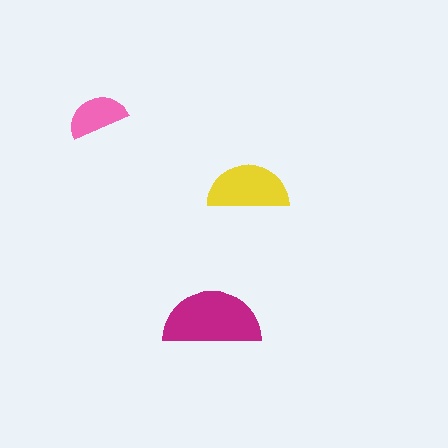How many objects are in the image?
There are 3 objects in the image.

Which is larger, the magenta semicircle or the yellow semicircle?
The magenta one.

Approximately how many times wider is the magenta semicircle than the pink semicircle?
About 1.5 times wider.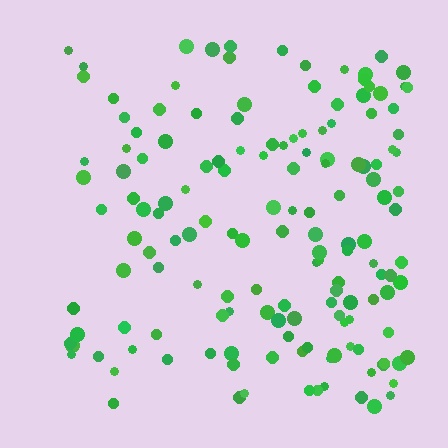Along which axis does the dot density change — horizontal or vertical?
Horizontal.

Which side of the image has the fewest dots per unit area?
The left.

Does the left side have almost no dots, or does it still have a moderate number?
Still a moderate number, just noticeably fewer than the right.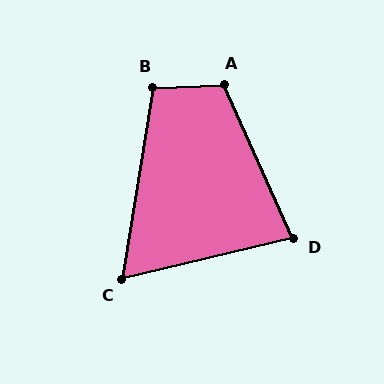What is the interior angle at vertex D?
Approximately 79 degrees (acute).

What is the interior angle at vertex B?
Approximately 101 degrees (obtuse).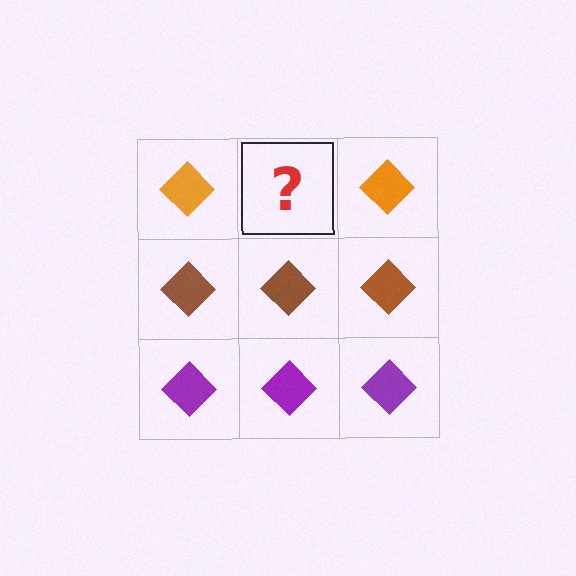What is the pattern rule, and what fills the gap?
The rule is that each row has a consistent color. The gap should be filled with an orange diamond.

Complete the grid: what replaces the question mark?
The question mark should be replaced with an orange diamond.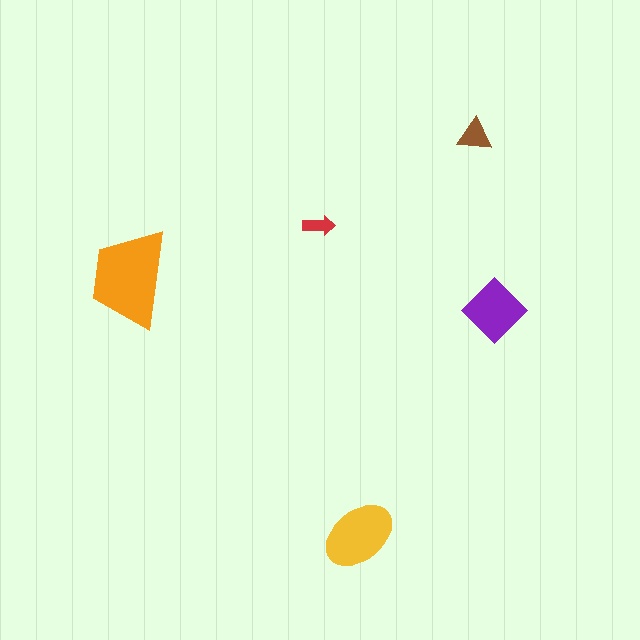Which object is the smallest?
The red arrow.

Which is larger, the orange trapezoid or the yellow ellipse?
The orange trapezoid.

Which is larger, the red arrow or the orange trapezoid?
The orange trapezoid.